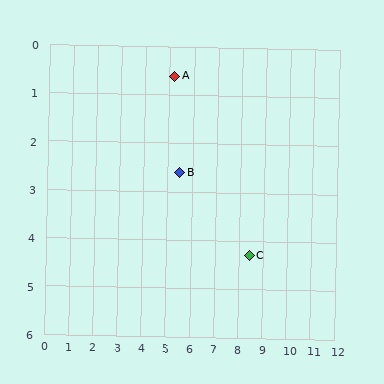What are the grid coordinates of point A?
Point A is at approximately (5.2, 0.6).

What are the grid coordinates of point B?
Point B is at approximately (5.5, 2.6).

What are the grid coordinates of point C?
Point C is at approximately (8.4, 4.3).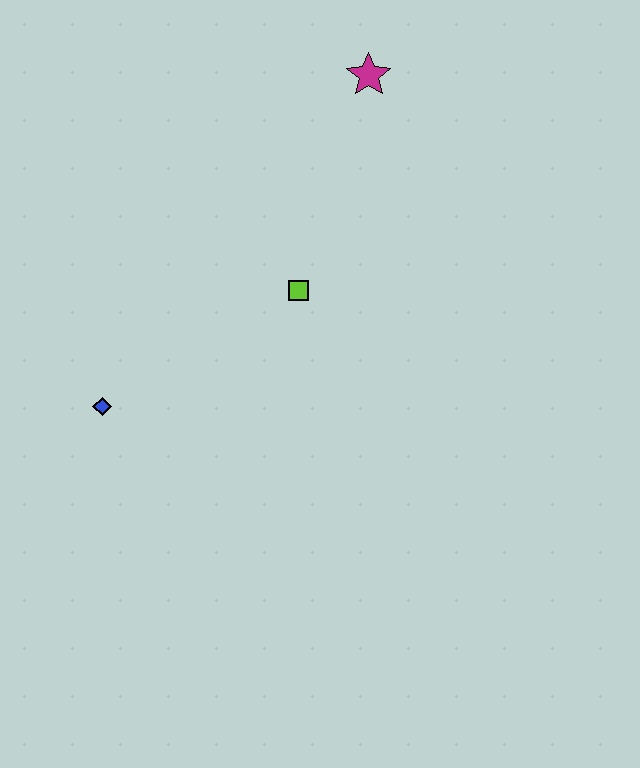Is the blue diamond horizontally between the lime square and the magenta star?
No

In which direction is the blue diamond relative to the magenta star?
The blue diamond is below the magenta star.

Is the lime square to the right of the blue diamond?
Yes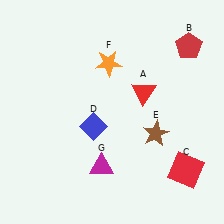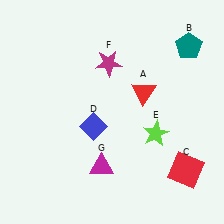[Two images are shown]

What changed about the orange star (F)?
In Image 1, F is orange. In Image 2, it changed to magenta.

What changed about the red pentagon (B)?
In Image 1, B is red. In Image 2, it changed to teal.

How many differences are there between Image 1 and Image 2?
There are 3 differences between the two images.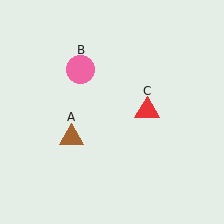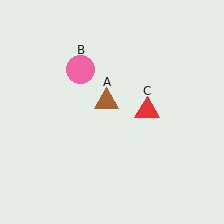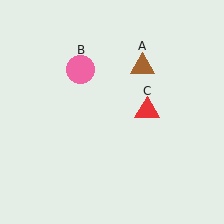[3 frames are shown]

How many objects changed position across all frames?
1 object changed position: brown triangle (object A).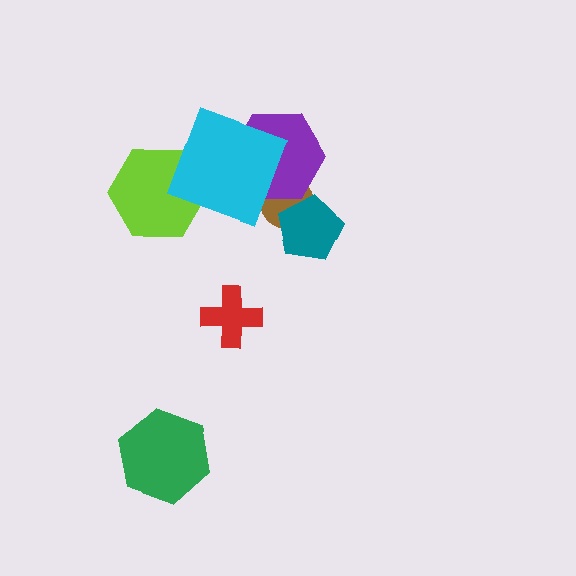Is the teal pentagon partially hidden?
No, no other shape covers it.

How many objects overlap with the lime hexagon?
1 object overlaps with the lime hexagon.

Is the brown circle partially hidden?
Yes, it is partially covered by another shape.